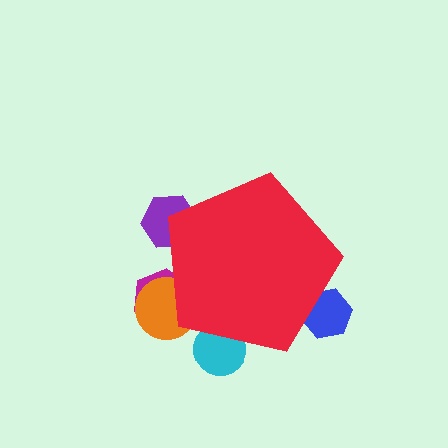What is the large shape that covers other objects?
A red pentagon.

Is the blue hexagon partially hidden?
Yes, the blue hexagon is partially hidden behind the red pentagon.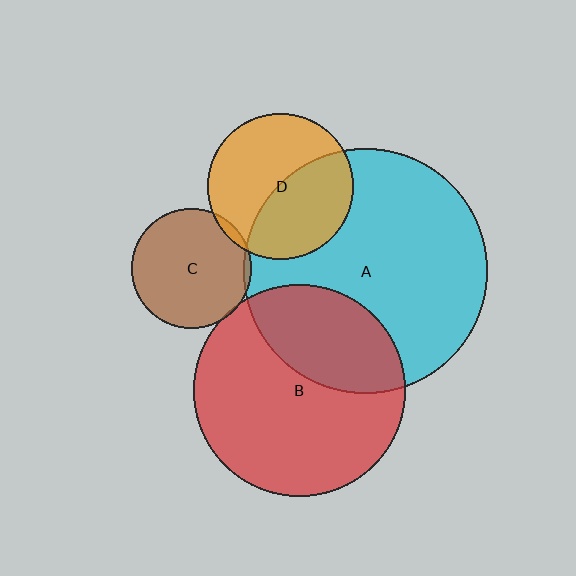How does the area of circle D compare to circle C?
Approximately 1.5 times.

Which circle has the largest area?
Circle A (cyan).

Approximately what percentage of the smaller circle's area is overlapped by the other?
Approximately 5%.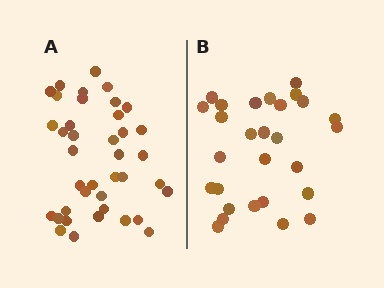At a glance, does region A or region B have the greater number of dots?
Region A (the left region) has more dots.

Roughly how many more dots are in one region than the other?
Region A has roughly 12 or so more dots than region B.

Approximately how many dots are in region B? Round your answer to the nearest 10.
About 30 dots. (The exact count is 28, which rounds to 30.)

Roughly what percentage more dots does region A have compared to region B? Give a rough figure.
About 40% more.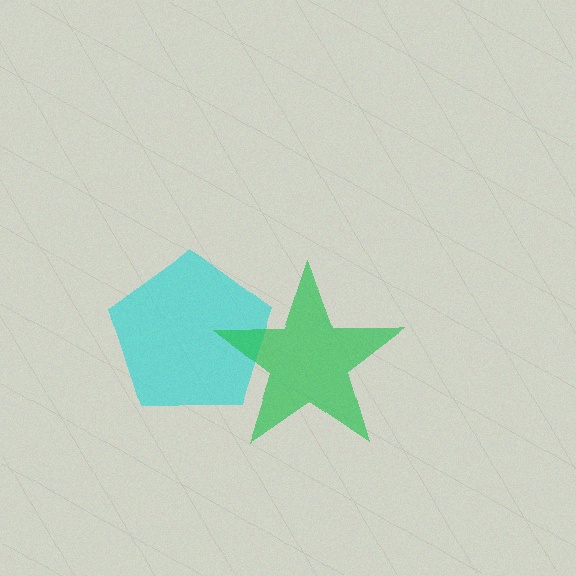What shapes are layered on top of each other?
The layered shapes are: a cyan pentagon, a green star.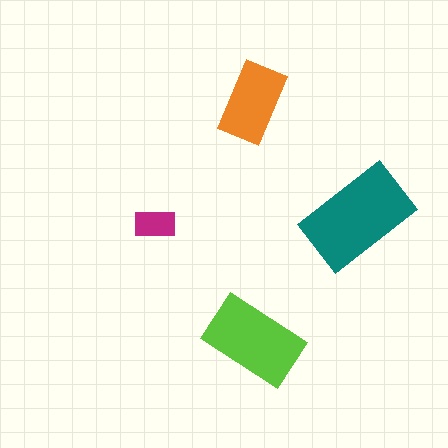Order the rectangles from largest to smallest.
the teal one, the lime one, the orange one, the magenta one.